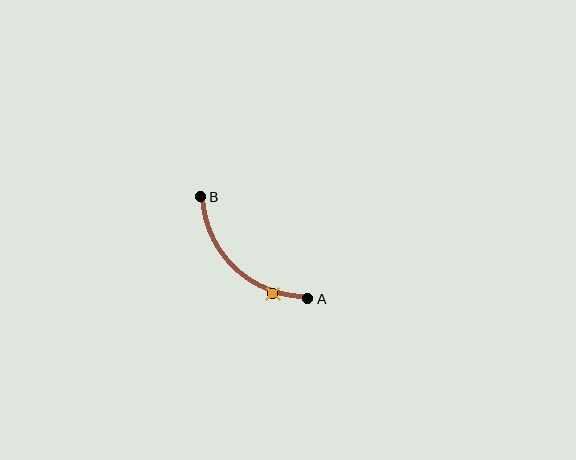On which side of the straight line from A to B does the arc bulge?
The arc bulges below and to the left of the straight line connecting A and B.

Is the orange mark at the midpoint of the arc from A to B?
No. The orange mark lies on the arc but is closer to endpoint A. The arc midpoint would be at the point on the curve equidistant along the arc from both A and B.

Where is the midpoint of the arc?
The arc midpoint is the point on the curve farthest from the straight line joining A and B. It sits below and to the left of that line.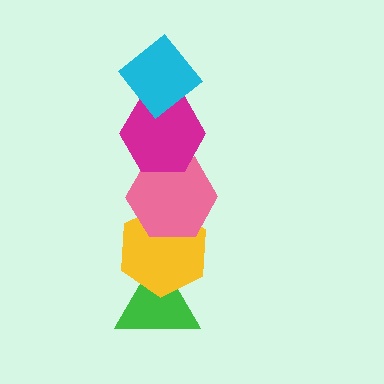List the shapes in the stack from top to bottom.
From top to bottom: the cyan diamond, the magenta hexagon, the pink hexagon, the yellow hexagon, the green triangle.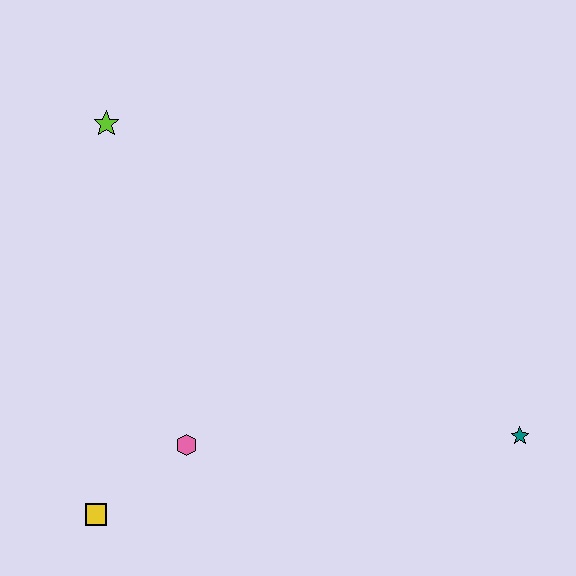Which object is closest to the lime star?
The pink hexagon is closest to the lime star.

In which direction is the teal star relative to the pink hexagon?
The teal star is to the right of the pink hexagon.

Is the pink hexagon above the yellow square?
Yes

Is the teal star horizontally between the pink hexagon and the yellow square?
No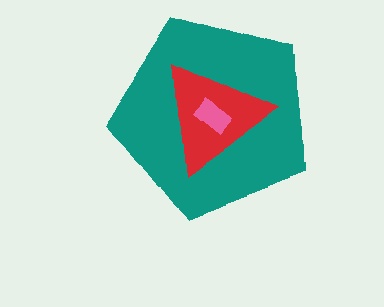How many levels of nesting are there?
3.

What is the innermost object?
The pink rectangle.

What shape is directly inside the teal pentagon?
The red triangle.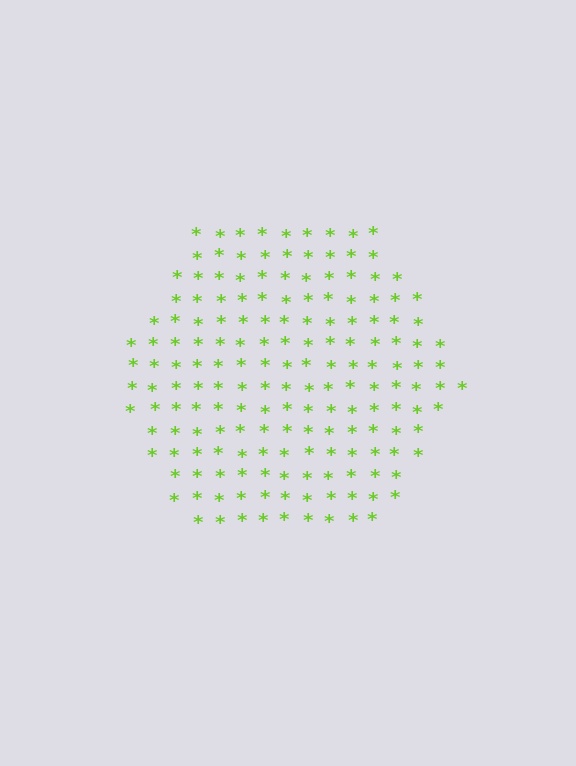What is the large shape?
The large shape is a hexagon.